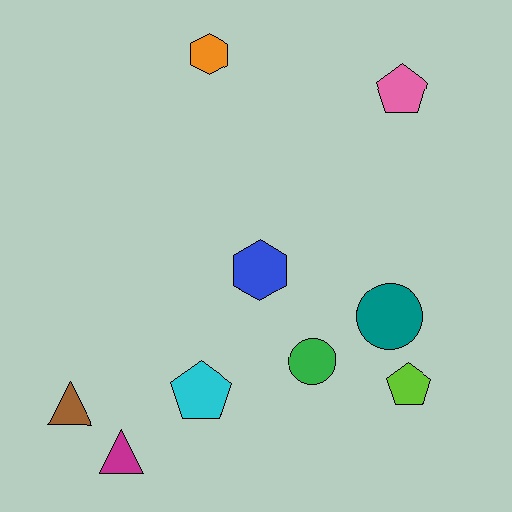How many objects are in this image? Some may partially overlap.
There are 9 objects.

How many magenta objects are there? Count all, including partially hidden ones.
There is 1 magenta object.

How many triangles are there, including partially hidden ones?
There are 2 triangles.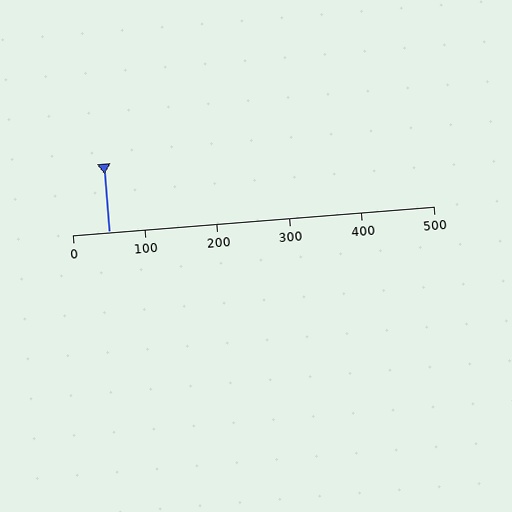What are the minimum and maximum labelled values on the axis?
The axis runs from 0 to 500.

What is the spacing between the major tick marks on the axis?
The major ticks are spaced 100 apart.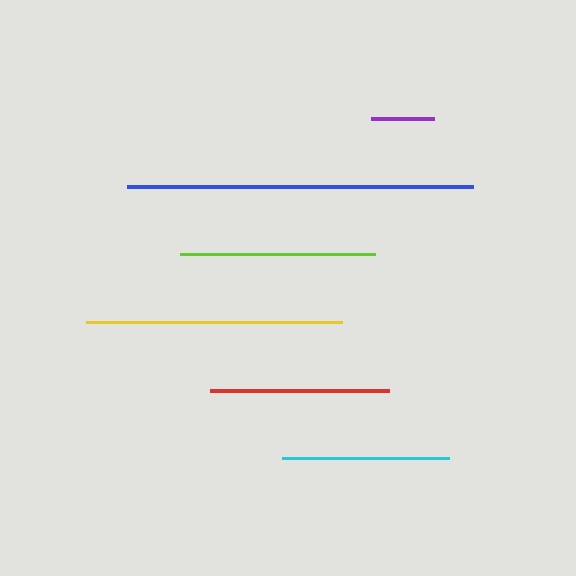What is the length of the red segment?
The red segment is approximately 179 pixels long.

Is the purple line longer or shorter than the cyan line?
The cyan line is longer than the purple line.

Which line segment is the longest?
The blue line is the longest at approximately 346 pixels.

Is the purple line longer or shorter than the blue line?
The blue line is longer than the purple line.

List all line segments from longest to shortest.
From longest to shortest: blue, yellow, lime, red, cyan, purple.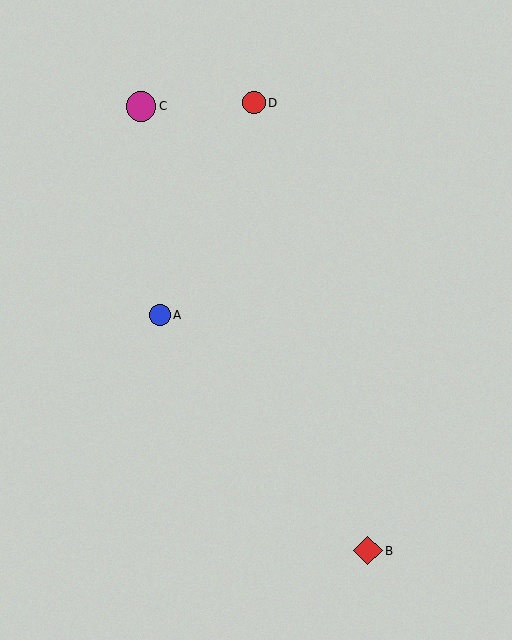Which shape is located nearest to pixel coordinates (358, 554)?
The red diamond (labeled B) at (368, 551) is nearest to that location.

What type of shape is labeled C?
Shape C is a magenta circle.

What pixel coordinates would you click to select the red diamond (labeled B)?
Click at (368, 551) to select the red diamond B.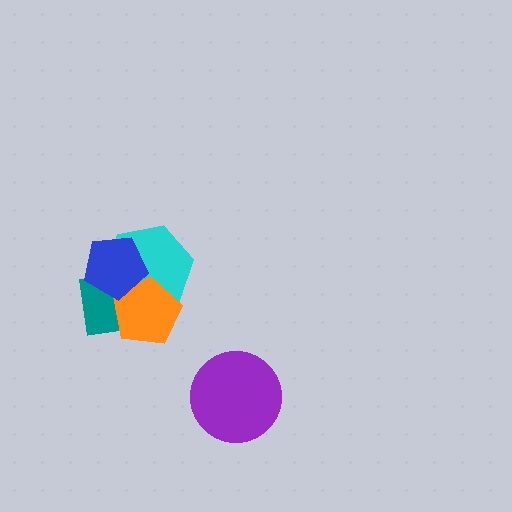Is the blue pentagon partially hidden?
No, no other shape covers it.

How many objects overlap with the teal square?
3 objects overlap with the teal square.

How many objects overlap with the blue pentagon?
3 objects overlap with the blue pentagon.